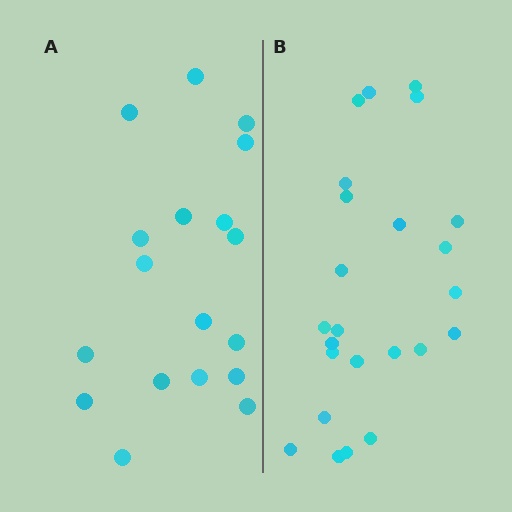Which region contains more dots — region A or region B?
Region B (the right region) has more dots.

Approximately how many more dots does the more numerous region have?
Region B has about 6 more dots than region A.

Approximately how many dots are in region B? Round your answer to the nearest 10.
About 20 dots. (The exact count is 24, which rounds to 20.)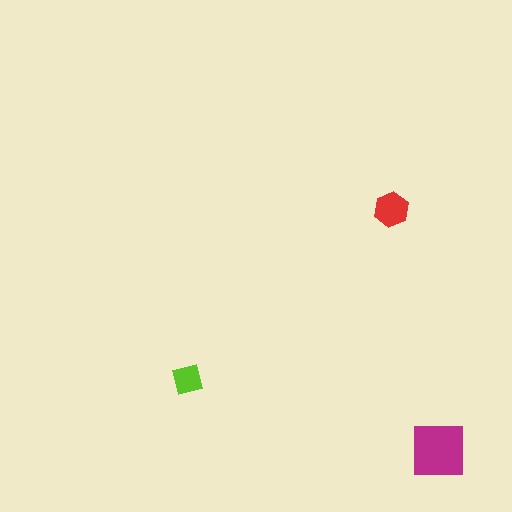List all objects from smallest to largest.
The lime diamond, the red hexagon, the magenta square.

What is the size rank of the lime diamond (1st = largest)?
3rd.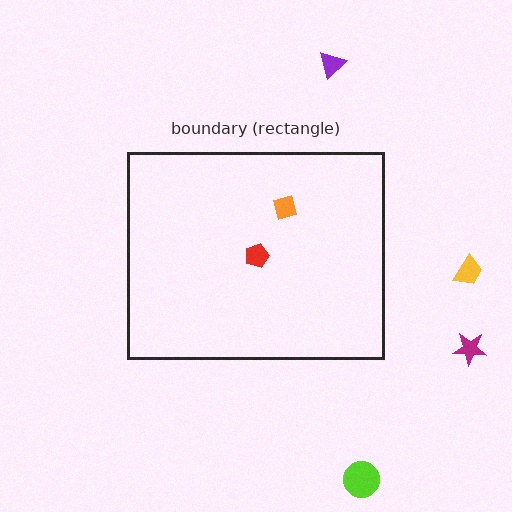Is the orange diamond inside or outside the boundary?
Inside.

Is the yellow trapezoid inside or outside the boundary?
Outside.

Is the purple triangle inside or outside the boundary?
Outside.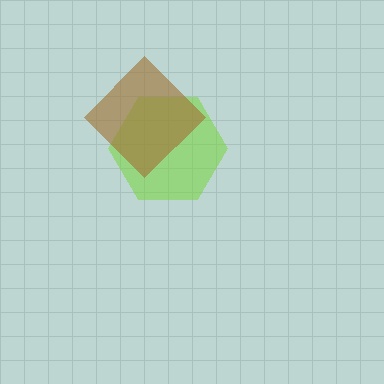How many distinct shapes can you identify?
There are 2 distinct shapes: a lime hexagon, a brown diamond.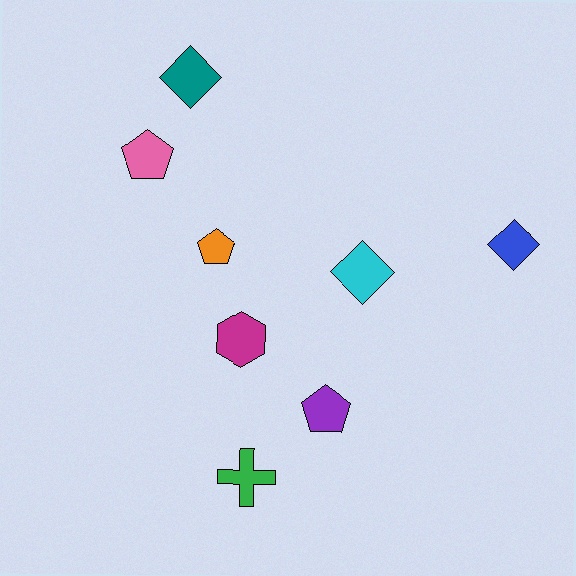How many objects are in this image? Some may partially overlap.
There are 8 objects.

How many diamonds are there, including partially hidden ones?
There are 3 diamonds.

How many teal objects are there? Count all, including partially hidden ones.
There is 1 teal object.